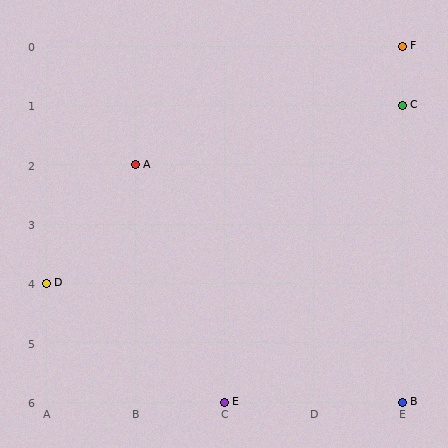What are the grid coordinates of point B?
Point B is at grid coordinates (E, 6).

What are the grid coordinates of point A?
Point A is at grid coordinates (B, 2).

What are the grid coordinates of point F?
Point F is at grid coordinates (E, 0).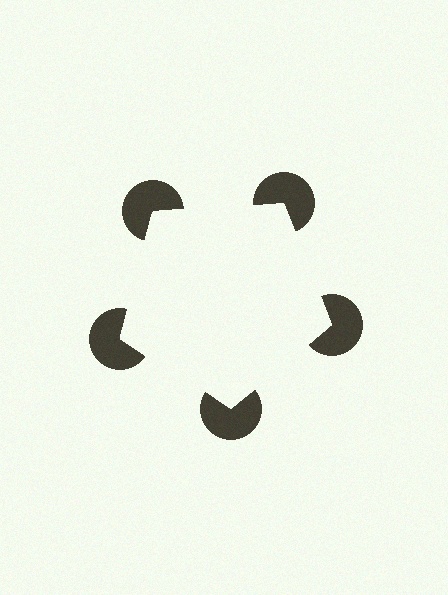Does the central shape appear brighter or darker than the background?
It typically appears slightly brighter than the background, even though no actual brightness change is drawn.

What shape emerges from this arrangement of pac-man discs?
An illusory pentagon — its edges are inferred from the aligned wedge cuts in the pac-man discs, not physically drawn.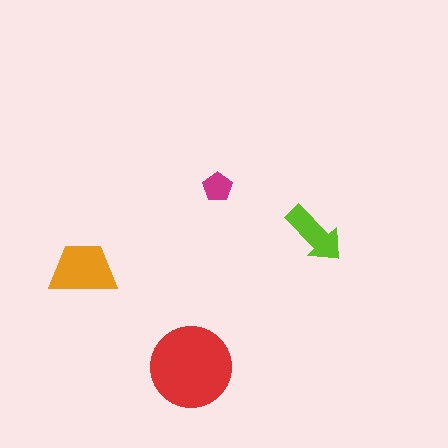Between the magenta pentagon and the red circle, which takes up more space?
The red circle.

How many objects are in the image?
There are 4 objects in the image.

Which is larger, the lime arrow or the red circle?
The red circle.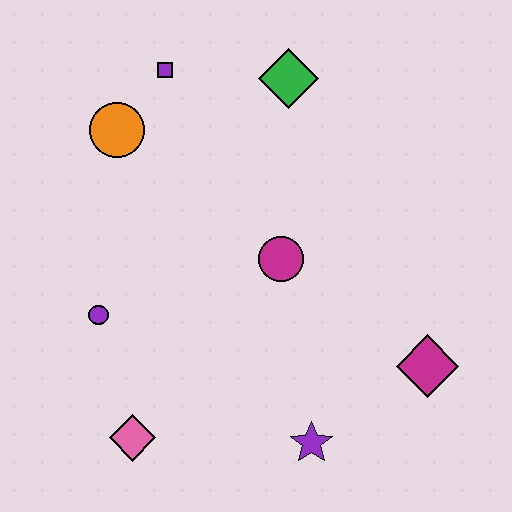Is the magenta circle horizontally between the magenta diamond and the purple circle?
Yes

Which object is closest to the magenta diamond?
The purple star is closest to the magenta diamond.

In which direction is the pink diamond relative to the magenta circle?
The pink diamond is below the magenta circle.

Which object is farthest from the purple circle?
The magenta diamond is farthest from the purple circle.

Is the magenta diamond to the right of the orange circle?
Yes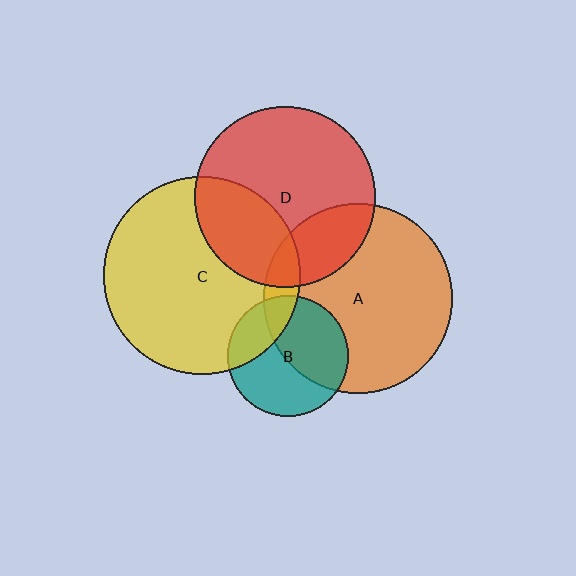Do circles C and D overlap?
Yes.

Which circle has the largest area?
Circle C (yellow).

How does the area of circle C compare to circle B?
Approximately 2.7 times.